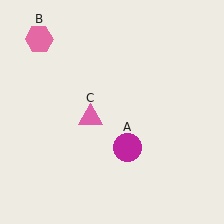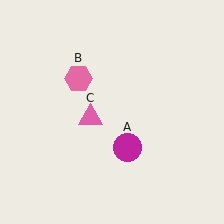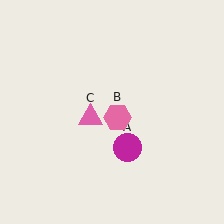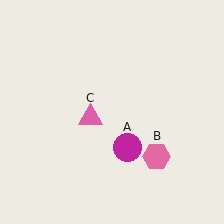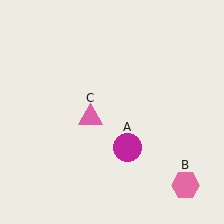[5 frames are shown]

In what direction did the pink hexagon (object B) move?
The pink hexagon (object B) moved down and to the right.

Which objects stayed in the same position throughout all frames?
Magenta circle (object A) and pink triangle (object C) remained stationary.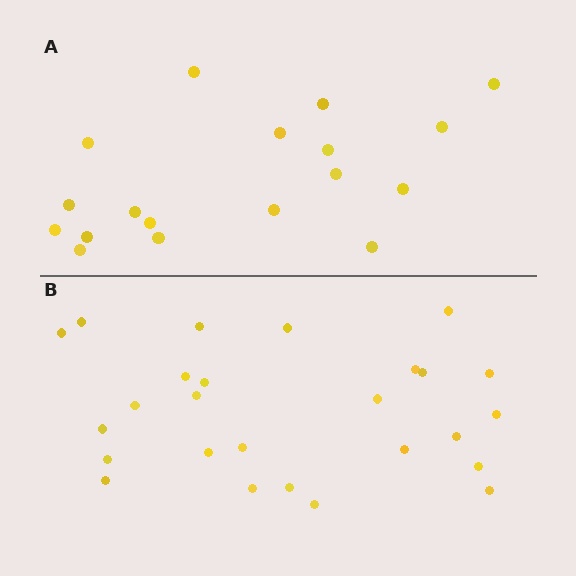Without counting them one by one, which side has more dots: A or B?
Region B (the bottom region) has more dots.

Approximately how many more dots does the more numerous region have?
Region B has roughly 8 or so more dots than region A.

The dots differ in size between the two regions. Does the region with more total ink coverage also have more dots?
No. Region A has more total ink coverage because its dots are larger, but region B actually contains more individual dots. Total area can be misleading — the number of items is what matters here.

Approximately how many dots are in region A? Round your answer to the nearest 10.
About 20 dots. (The exact count is 18, which rounds to 20.)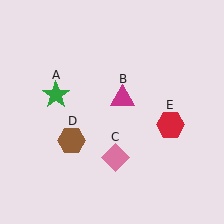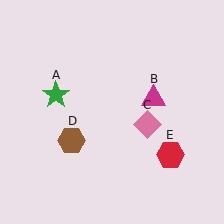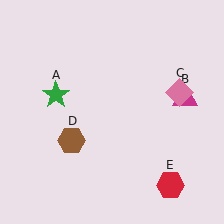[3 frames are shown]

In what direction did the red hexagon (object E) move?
The red hexagon (object E) moved down.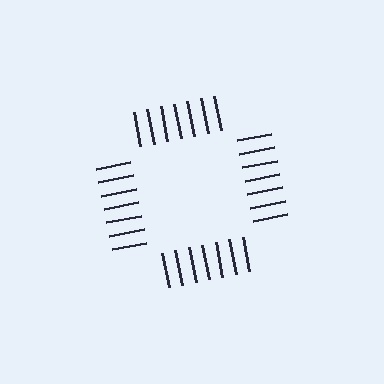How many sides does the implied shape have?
4 sides — the line-ends trace a square.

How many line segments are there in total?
28 — 7 along each of the 4 edges.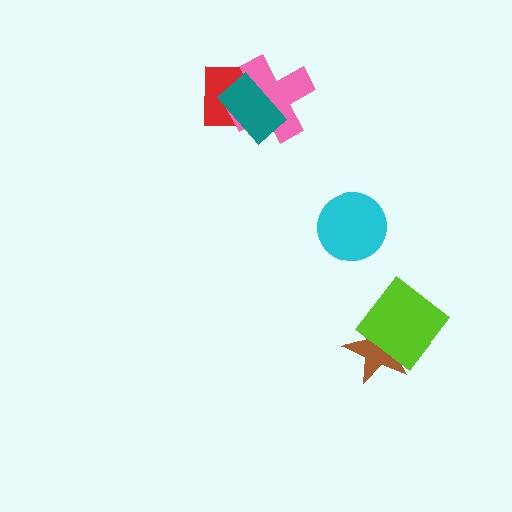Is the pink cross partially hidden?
Yes, it is partially covered by another shape.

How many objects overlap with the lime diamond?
1 object overlaps with the lime diamond.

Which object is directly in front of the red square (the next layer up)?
The pink cross is directly in front of the red square.